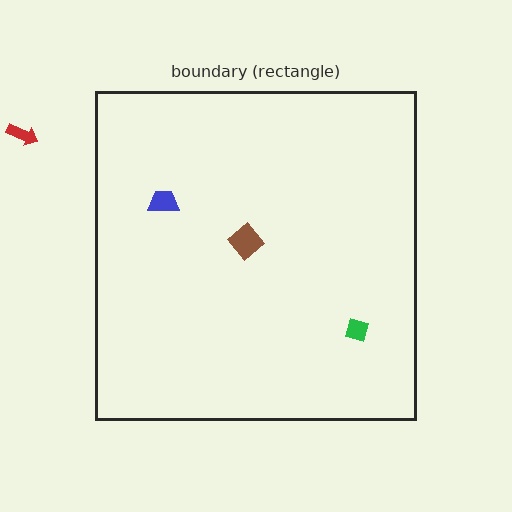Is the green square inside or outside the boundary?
Inside.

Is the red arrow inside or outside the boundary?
Outside.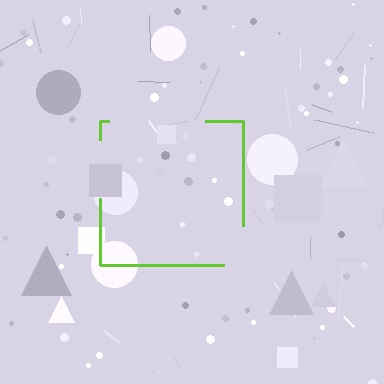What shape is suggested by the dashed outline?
The dashed outline suggests a square.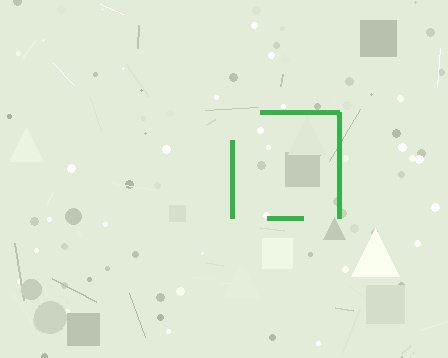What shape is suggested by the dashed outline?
The dashed outline suggests a square.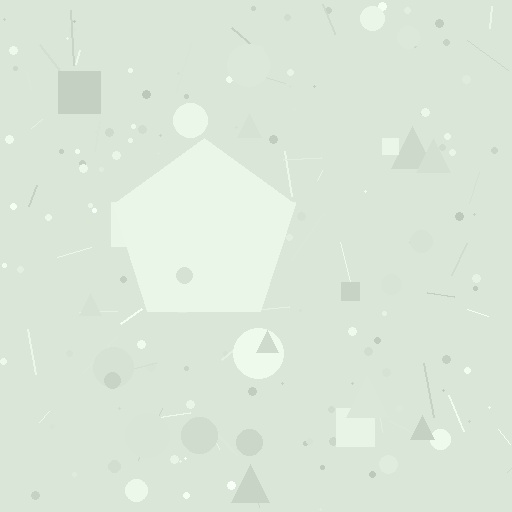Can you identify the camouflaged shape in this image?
The camouflaged shape is a pentagon.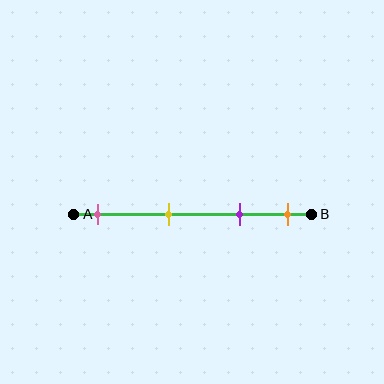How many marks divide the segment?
There are 4 marks dividing the segment.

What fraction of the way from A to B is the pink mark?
The pink mark is approximately 10% (0.1) of the way from A to B.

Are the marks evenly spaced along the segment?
No, the marks are not evenly spaced.